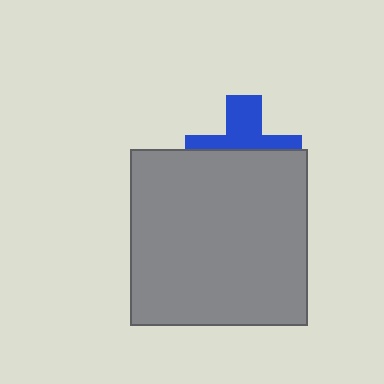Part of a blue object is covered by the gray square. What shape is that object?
It is a cross.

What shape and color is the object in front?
The object in front is a gray square.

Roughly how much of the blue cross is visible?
A small part of it is visible (roughly 43%).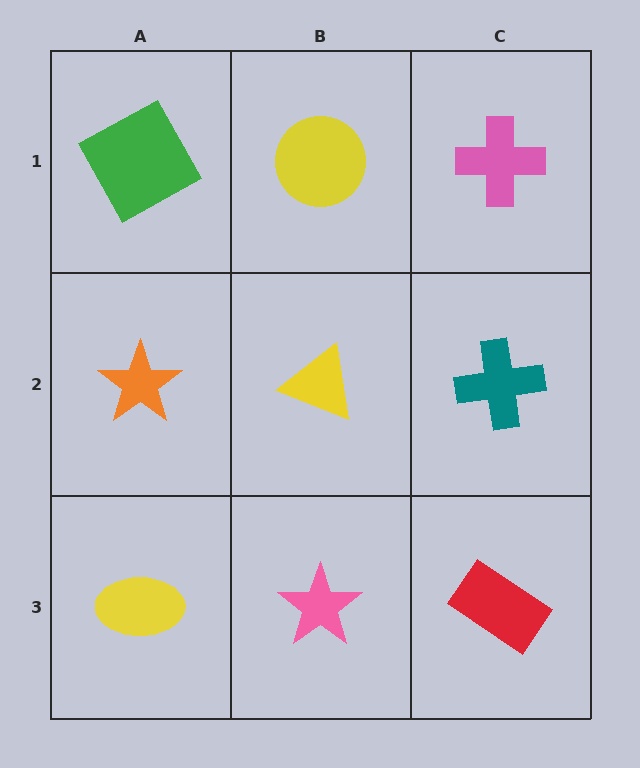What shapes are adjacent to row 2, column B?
A yellow circle (row 1, column B), a pink star (row 3, column B), an orange star (row 2, column A), a teal cross (row 2, column C).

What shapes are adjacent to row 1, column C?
A teal cross (row 2, column C), a yellow circle (row 1, column B).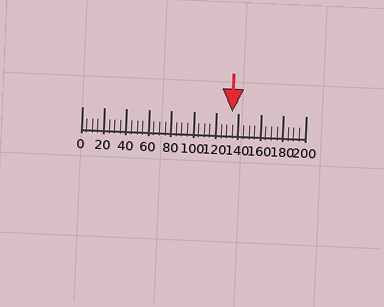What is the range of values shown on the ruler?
The ruler shows values from 0 to 200.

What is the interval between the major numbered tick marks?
The major tick marks are spaced 20 units apart.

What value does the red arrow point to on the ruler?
The red arrow points to approximately 135.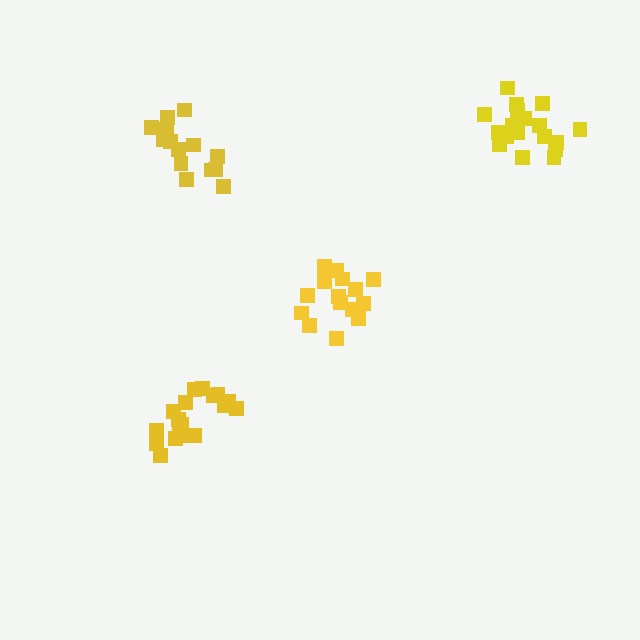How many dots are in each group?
Group 1: 14 dots, Group 2: 15 dots, Group 3: 18 dots, Group 4: 18 dots (65 total).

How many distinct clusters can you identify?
There are 4 distinct clusters.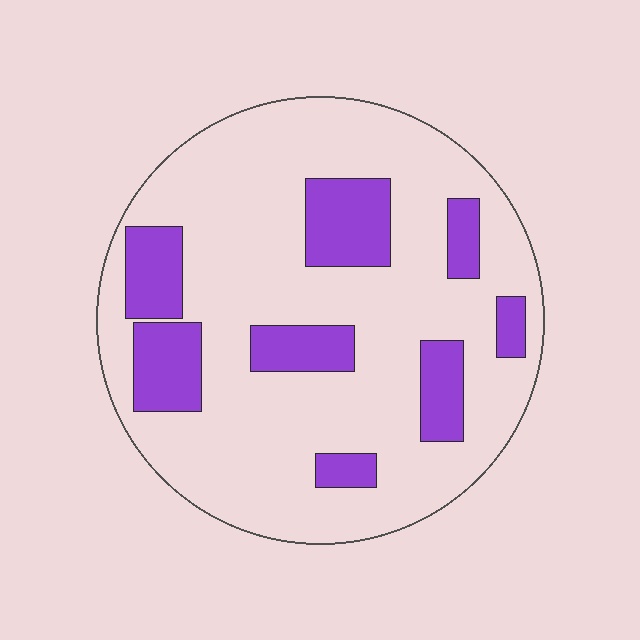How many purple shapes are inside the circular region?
8.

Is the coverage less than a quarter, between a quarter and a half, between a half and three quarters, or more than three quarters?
Less than a quarter.